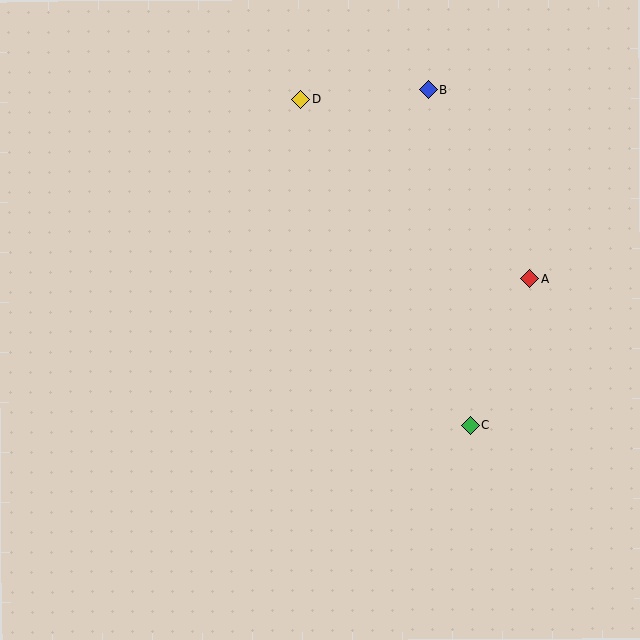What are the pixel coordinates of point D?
Point D is at (301, 99).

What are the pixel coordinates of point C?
Point C is at (470, 425).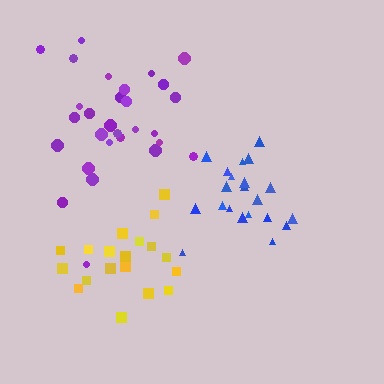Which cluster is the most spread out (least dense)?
Purple.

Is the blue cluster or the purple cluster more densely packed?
Blue.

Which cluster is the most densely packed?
Blue.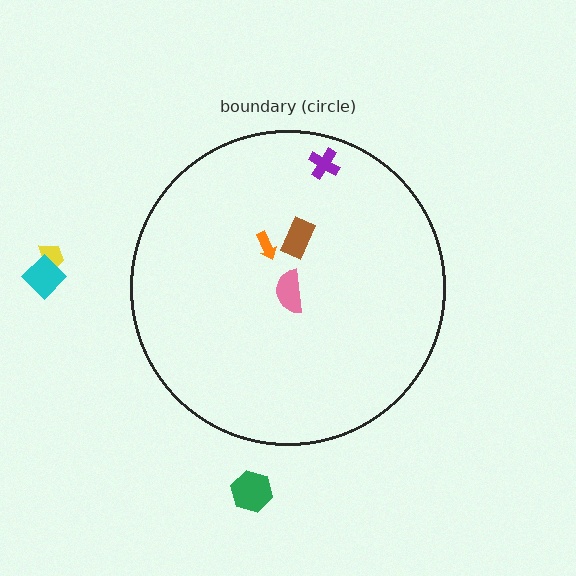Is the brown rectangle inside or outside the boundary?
Inside.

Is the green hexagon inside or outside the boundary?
Outside.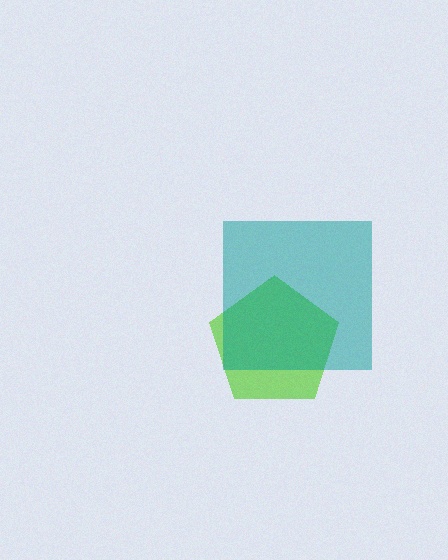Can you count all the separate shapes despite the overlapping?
Yes, there are 2 separate shapes.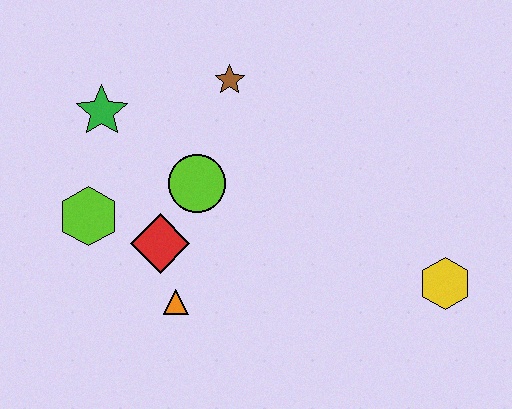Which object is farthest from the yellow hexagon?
The green star is farthest from the yellow hexagon.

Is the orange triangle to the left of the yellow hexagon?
Yes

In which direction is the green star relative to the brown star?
The green star is to the left of the brown star.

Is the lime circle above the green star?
No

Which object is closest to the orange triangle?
The red diamond is closest to the orange triangle.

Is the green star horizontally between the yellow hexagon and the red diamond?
No